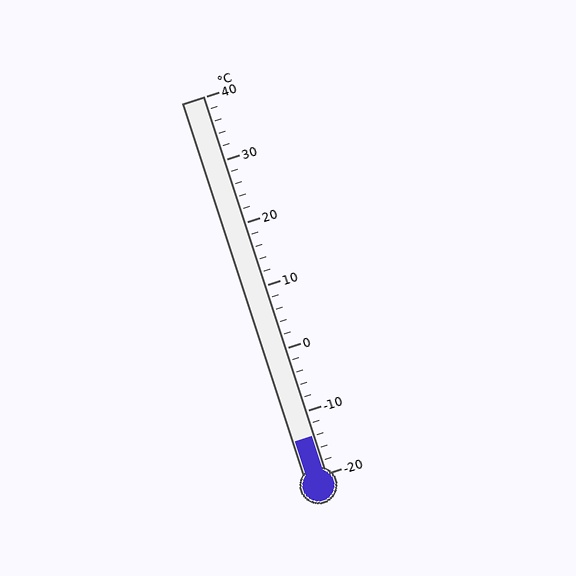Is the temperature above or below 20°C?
The temperature is below 20°C.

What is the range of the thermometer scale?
The thermometer scale ranges from -20°C to 40°C.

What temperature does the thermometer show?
The thermometer shows approximately -14°C.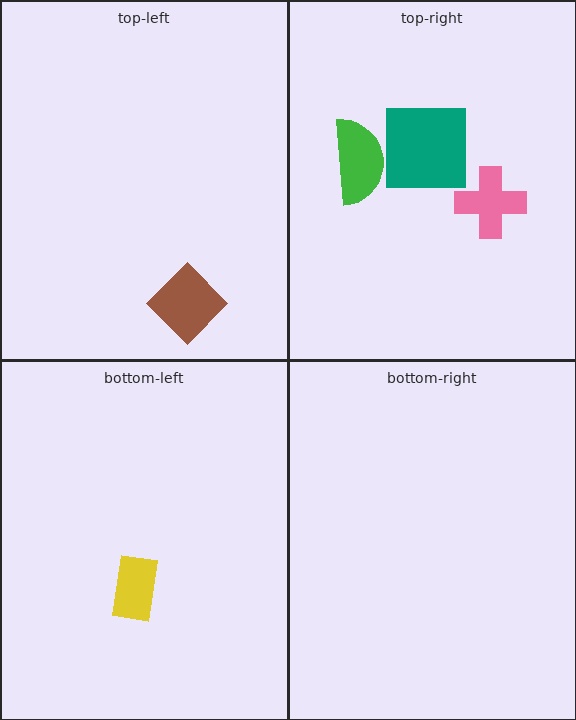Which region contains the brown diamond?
The top-left region.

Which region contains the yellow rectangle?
The bottom-left region.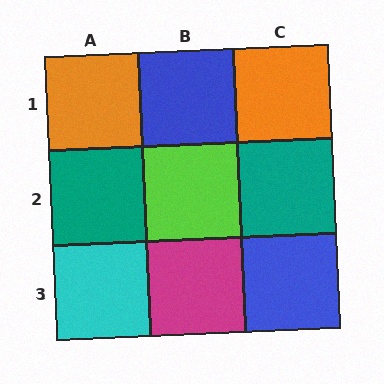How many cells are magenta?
1 cell is magenta.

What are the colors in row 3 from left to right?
Cyan, magenta, blue.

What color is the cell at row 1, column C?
Orange.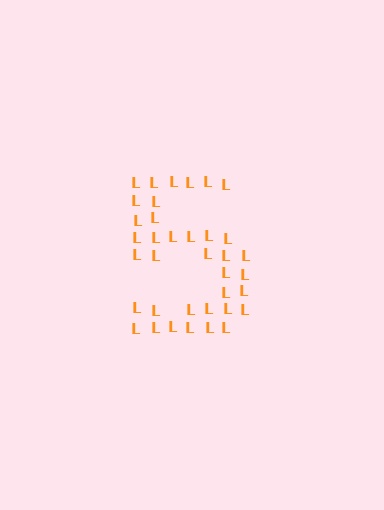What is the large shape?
The large shape is the digit 5.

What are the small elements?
The small elements are letter L's.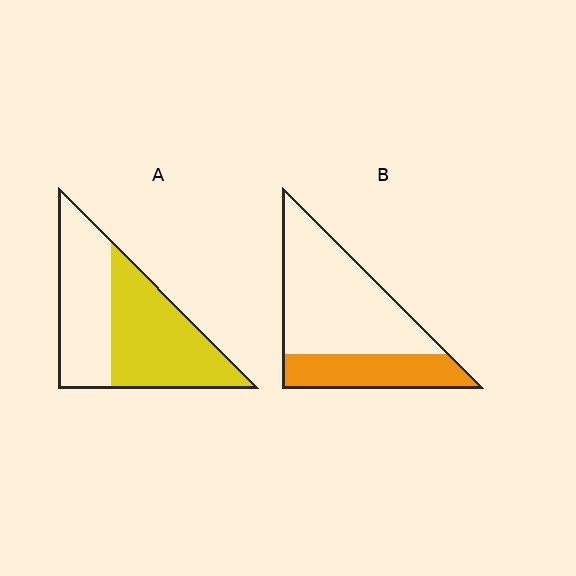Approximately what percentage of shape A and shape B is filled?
A is approximately 55% and B is approximately 30%.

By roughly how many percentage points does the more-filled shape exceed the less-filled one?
By roughly 25 percentage points (A over B).